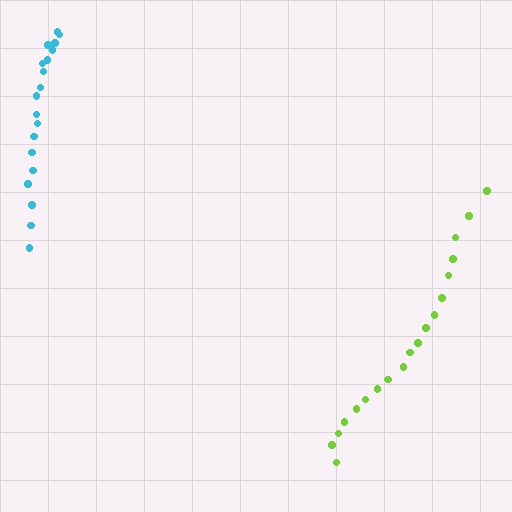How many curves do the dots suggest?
There are 2 distinct paths.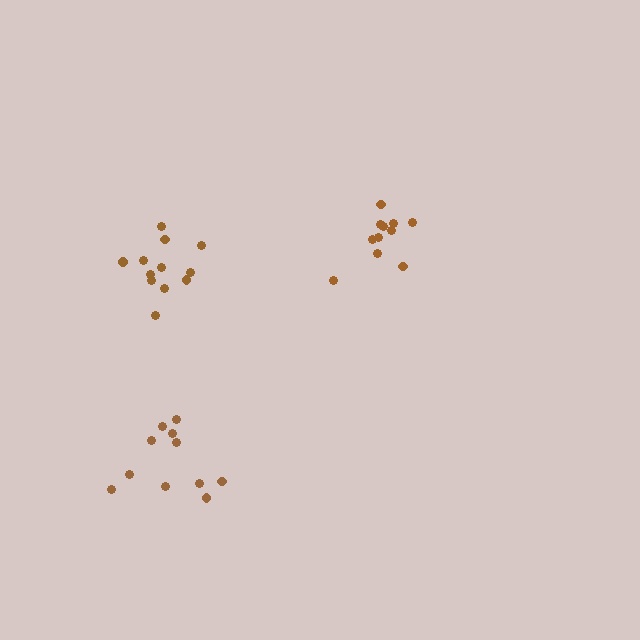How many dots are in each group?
Group 1: 11 dots, Group 2: 12 dots, Group 3: 11 dots (34 total).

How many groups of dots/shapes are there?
There are 3 groups.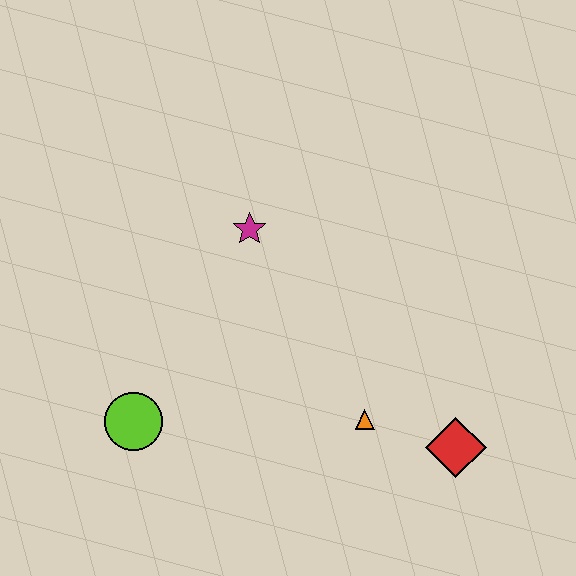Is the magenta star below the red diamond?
No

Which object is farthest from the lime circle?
The red diamond is farthest from the lime circle.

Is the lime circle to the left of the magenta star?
Yes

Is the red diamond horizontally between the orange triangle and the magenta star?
No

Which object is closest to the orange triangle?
The red diamond is closest to the orange triangle.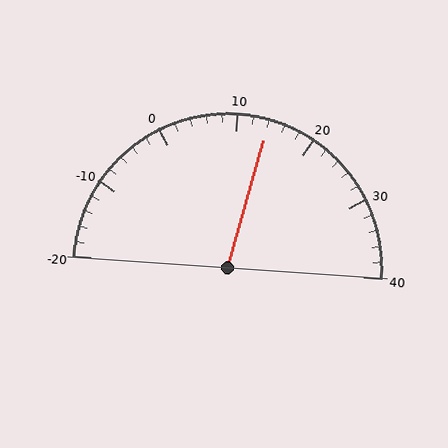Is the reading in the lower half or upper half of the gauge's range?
The reading is in the upper half of the range (-20 to 40).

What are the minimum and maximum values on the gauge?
The gauge ranges from -20 to 40.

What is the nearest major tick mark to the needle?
The nearest major tick mark is 10.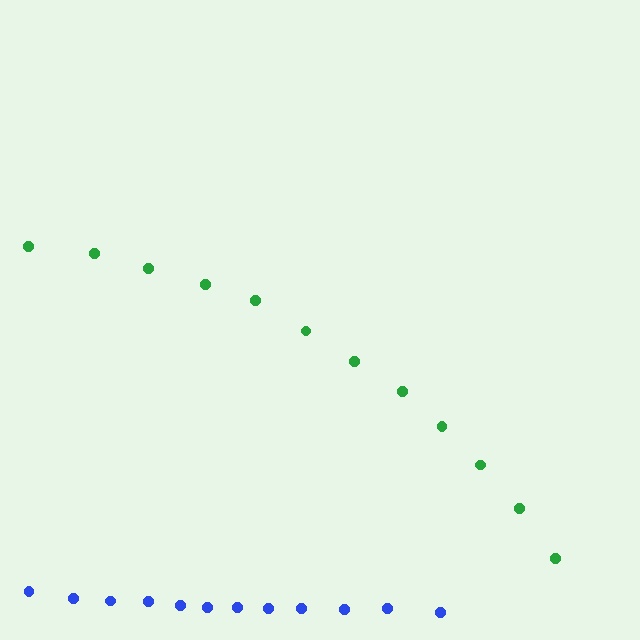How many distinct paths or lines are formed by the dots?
There are 2 distinct paths.